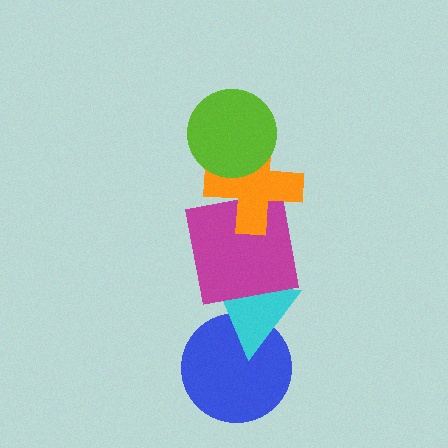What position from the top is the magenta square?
The magenta square is 3rd from the top.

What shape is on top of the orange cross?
The lime circle is on top of the orange cross.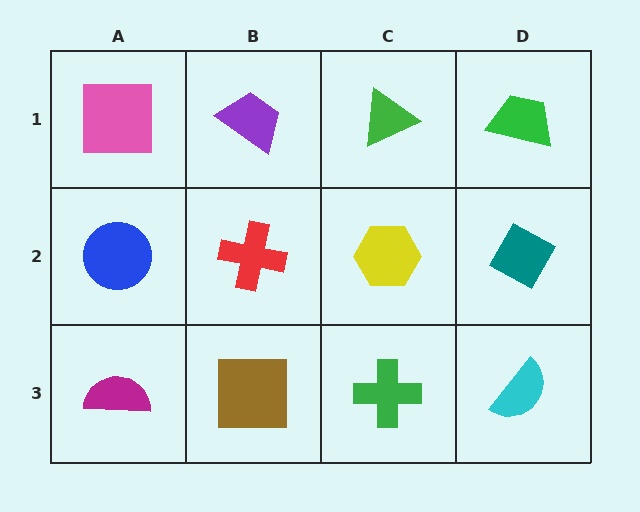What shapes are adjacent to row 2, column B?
A purple trapezoid (row 1, column B), a brown square (row 3, column B), a blue circle (row 2, column A), a yellow hexagon (row 2, column C).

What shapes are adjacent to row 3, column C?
A yellow hexagon (row 2, column C), a brown square (row 3, column B), a cyan semicircle (row 3, column D).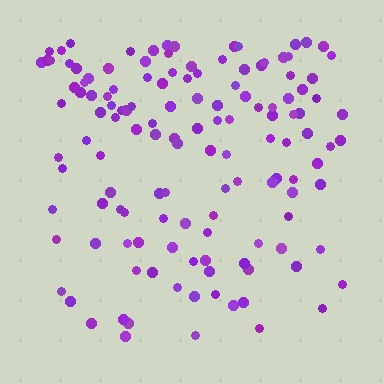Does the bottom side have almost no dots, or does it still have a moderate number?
Still a moderate number, just noticeably fewer than the top.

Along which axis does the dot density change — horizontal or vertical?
Vertical.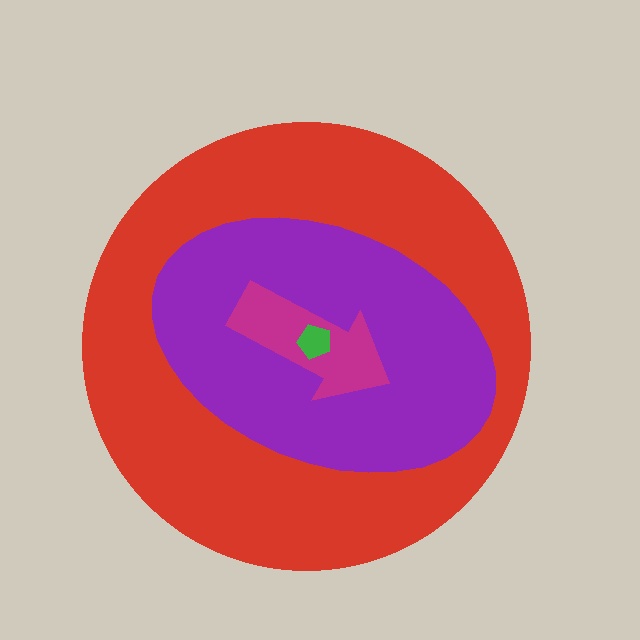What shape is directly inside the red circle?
The purple ellipse.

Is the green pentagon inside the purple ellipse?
Yes.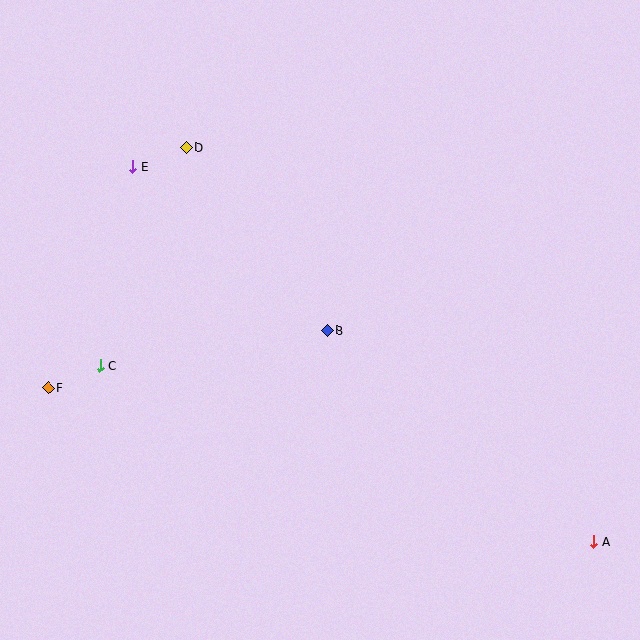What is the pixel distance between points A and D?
The distance between A and D is 567 pixels.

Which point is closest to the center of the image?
Point B at (327, 331) is closest to the center.